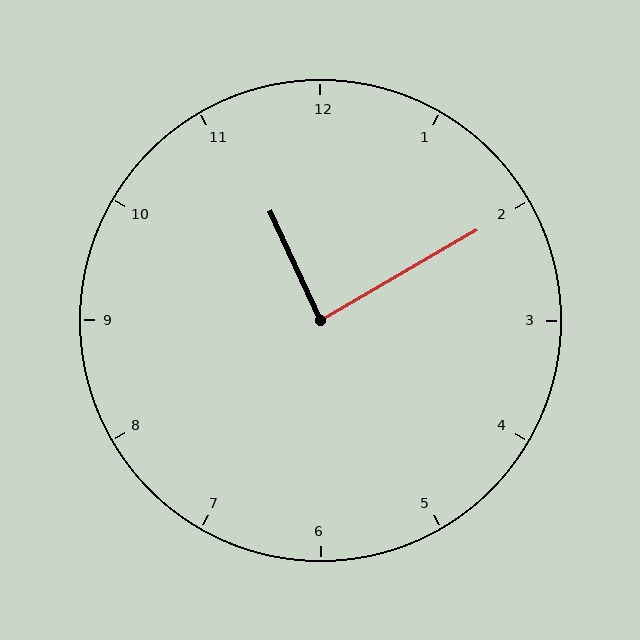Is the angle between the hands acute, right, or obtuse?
It is right.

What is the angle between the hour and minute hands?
Approximately 85 degrees.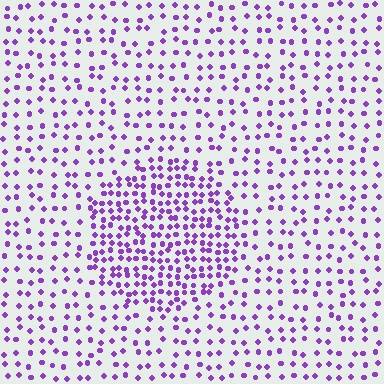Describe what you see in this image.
The image contains small purple elements arranged at two different densities. A circle-shaped region is visible where the elements are more densely packed than the surrounding area.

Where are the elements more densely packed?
The elements are more densely packed inside the circle boundary.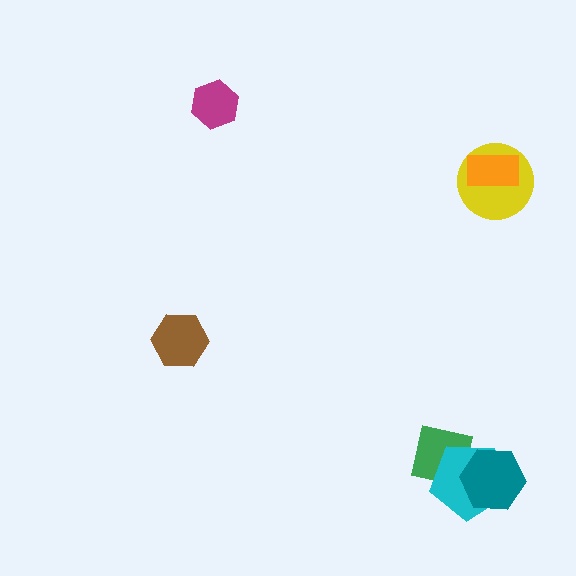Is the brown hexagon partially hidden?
No, no other shape covers it.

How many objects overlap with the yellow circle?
1 object overlaps with the yellow circle.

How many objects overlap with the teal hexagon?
2 objects overlap with the teal hexagon.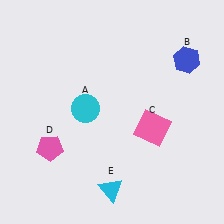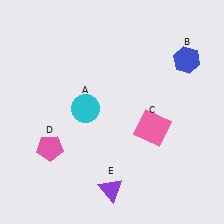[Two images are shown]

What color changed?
The triangle (E) changed from cyan in Image 1 to purple in Image 2.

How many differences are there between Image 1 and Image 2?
There is 1 difference between the two images.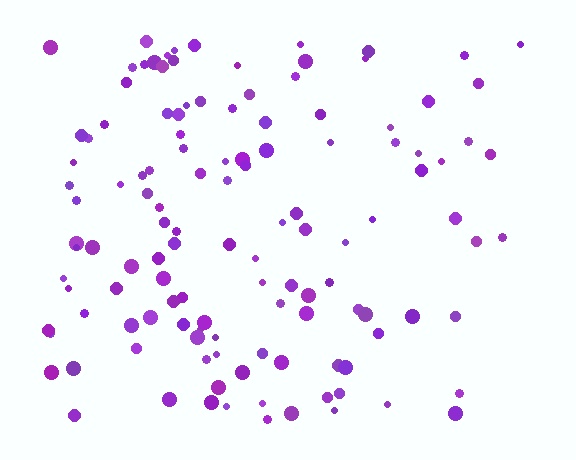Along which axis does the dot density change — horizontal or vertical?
Horizontal.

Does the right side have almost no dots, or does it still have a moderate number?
Still a moderate number, just noticeably fewer than the left.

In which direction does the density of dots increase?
From right to left, with the left side densest.